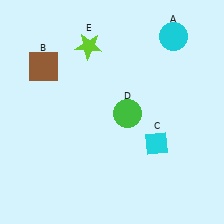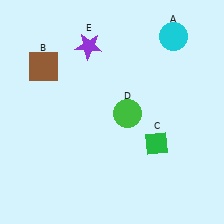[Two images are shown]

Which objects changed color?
C changed from cyan to green. E changed from lime to purple.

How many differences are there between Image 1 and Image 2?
There are 2 differences between the two images.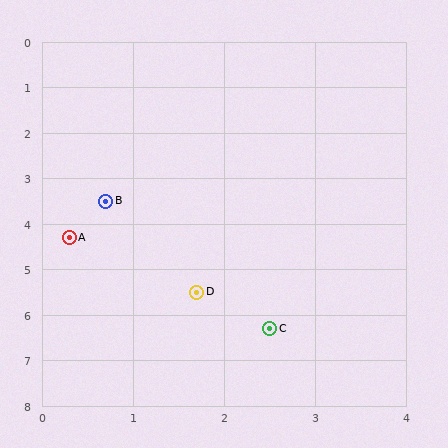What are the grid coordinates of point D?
Point D is at approximately (1.7, 5.5).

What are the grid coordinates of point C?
Point C is at approximately (2.5, 6.3).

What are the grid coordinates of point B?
Point B is at approximately (0.7, 3.5).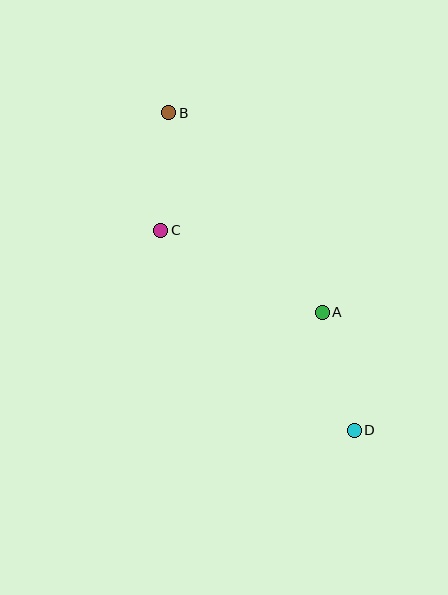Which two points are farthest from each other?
Points B and D are farthest from each other.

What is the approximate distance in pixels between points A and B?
The distance between A and B is approximately 252 pixels.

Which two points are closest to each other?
Points B and C are closest to each other.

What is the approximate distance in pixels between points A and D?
The distance between A and D is approximately 122 pixels.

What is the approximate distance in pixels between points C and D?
The distance between C and D is approximately 278 pixels.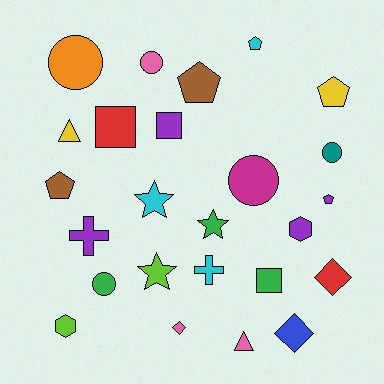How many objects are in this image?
There are 25 objects.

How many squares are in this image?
There are 3 squares.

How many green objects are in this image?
There are 3 green objects.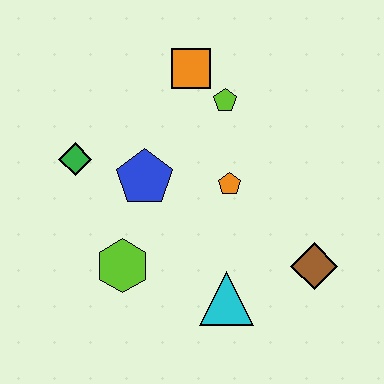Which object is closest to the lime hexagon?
The blue pentagon is closest to the lime hexagon.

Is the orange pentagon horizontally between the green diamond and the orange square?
No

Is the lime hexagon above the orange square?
No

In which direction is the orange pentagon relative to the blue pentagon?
The orange pentagon is to the right of the blue pentagon.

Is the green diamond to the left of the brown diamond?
Yes